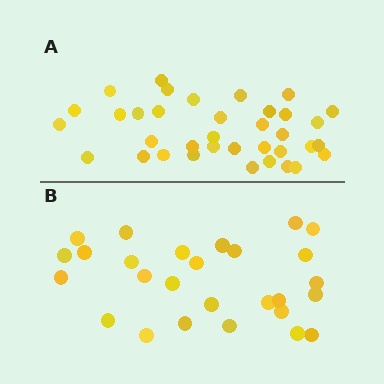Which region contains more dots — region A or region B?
Region A (the top region) has more dots.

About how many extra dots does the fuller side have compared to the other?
Region A has roughly 8 or so more dots than region B.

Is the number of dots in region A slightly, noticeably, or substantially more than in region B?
Region A has noticeably more, but not dramatically so. The ratio is roughly 1.3 to 1.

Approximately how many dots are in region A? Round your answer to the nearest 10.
About 40 dots. (The exact count is 36, which rounds to 40.)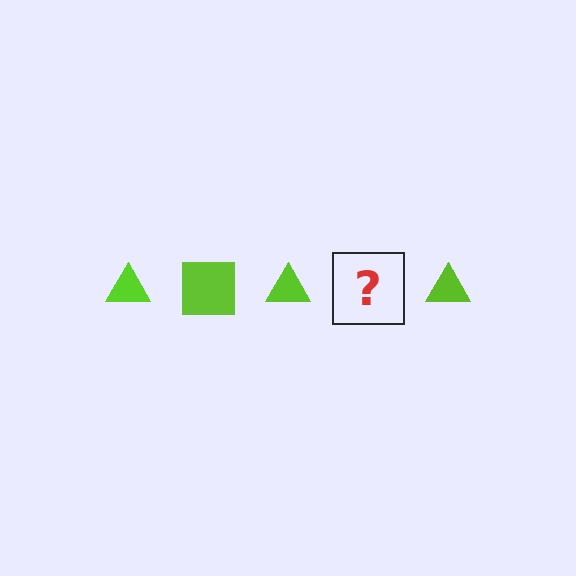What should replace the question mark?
The question mark should be replaced with a lime square.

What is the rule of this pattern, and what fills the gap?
The rule is that the pattern cycles through triangle, square shapes in lime. The gap should be filled with a lime square.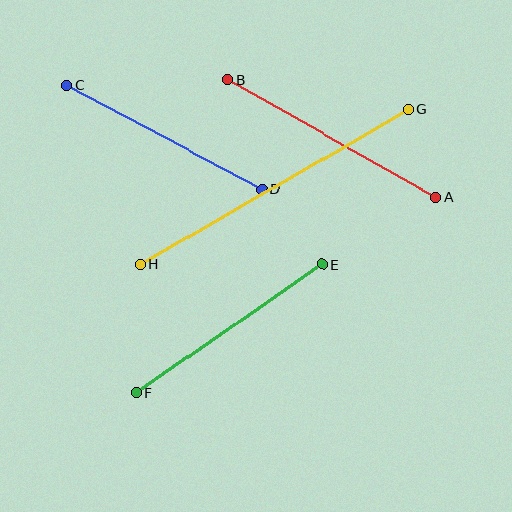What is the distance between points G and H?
The distance is approximately 310 pixels.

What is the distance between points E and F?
The distance is approximately 226 pixels.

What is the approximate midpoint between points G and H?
The midpoint is at approximately (274, 187) pixels.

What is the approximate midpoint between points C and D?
The midpoint is at approximately (164, 137) pixels.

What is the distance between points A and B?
The distance is approximately 239 pixels.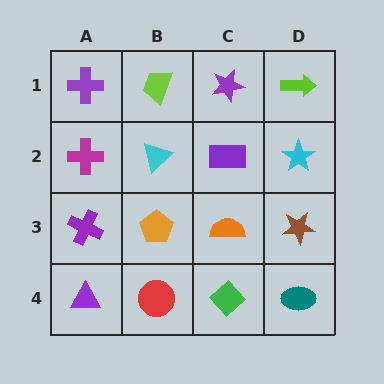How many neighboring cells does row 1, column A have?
2.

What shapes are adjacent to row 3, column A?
A magenta cross (row 2, column A), a purple triangle (row 4, column A), an orange pentagon (row 3, column B).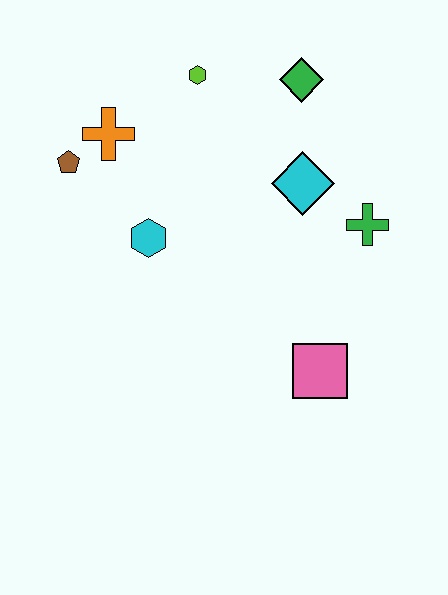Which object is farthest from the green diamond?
The pink square is farthest from the green diamond.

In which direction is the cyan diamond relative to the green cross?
The cyan diamond is to the left of the green cross.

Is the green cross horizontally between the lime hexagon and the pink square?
No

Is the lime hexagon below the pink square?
No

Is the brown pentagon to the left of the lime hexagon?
Yes